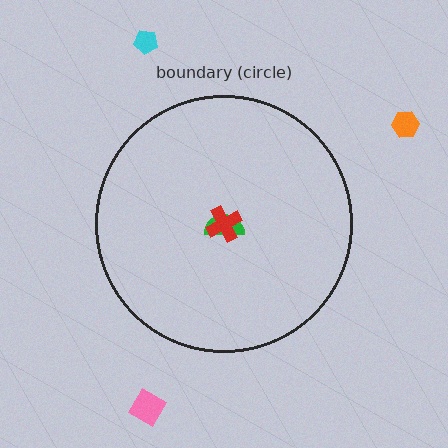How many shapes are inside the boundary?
2 inside, 3 outside.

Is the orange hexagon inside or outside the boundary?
Outside.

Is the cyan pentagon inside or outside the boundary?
Outside.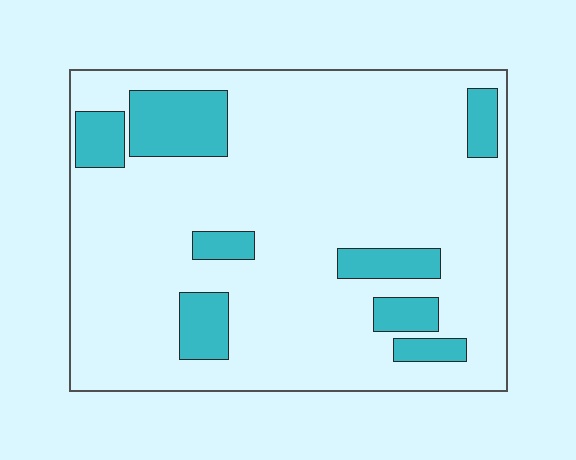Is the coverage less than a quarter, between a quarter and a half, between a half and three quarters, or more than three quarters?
Less than a quarter.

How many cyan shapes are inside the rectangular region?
8.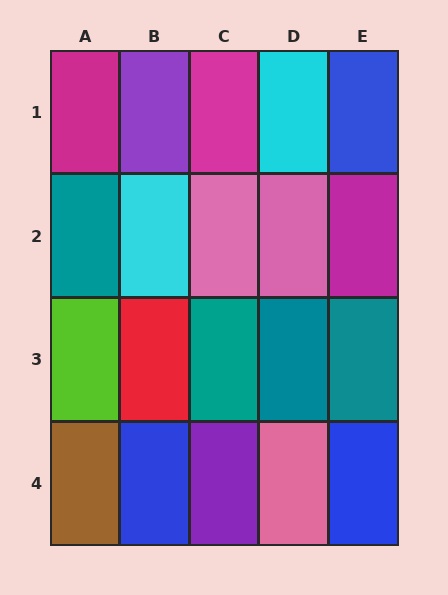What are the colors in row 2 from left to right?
Teal, cyan, pink, pink, magenta.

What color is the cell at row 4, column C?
Purple.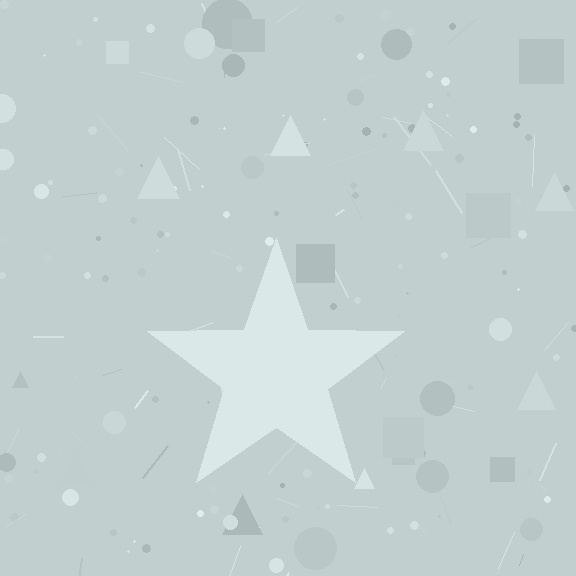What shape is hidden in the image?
A star is hidden in the image.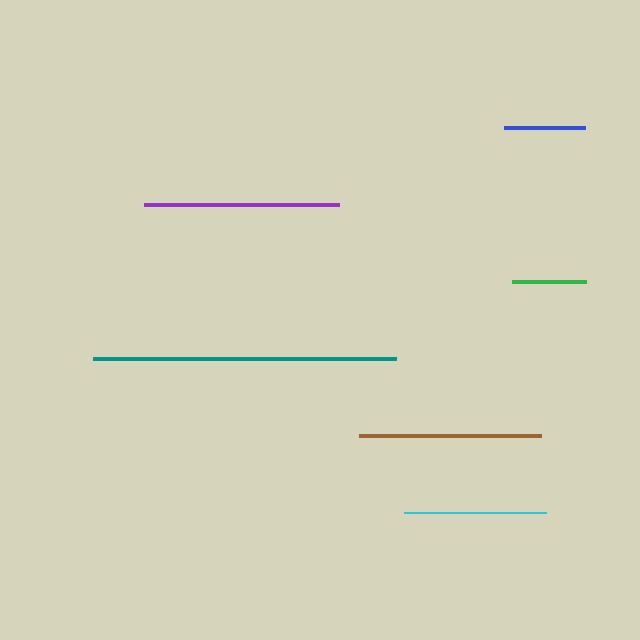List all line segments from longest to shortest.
From longest to shortest: teal, purple, brown, cyan, blue, green.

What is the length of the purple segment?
The purple segment is approximately 195 pixels long.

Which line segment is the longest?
The teal line is the longest at approximately 303 pixels.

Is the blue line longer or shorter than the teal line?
The teal line is longer than the blue line.